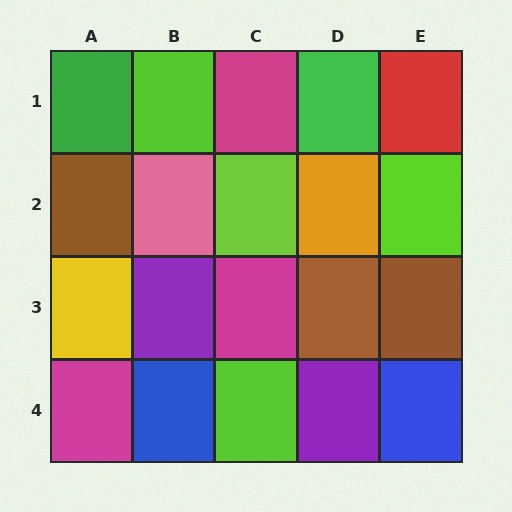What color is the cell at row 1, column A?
Green.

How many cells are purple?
2 cells are purple.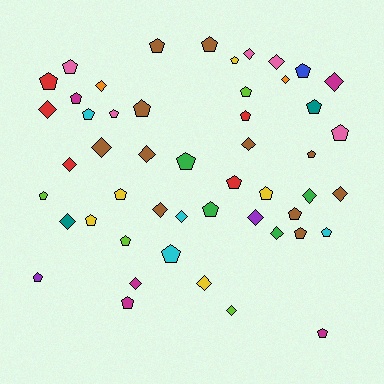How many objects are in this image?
There are 50 objects.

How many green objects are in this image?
There are 4 green objects.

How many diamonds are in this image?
There are 20 diamonds.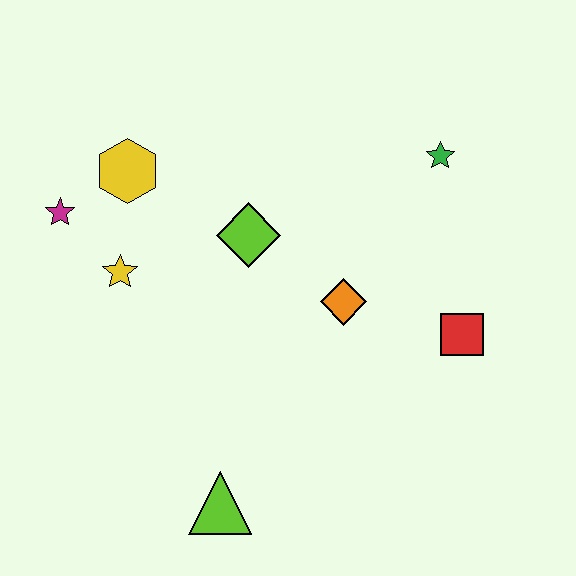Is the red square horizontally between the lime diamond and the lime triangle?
No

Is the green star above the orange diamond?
Yes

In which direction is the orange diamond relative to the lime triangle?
The orange diamond is above the lime triangle.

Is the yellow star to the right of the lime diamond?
No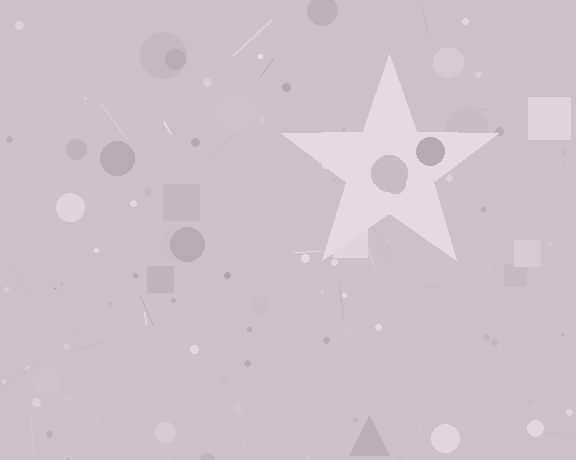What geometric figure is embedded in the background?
A star is embedded in the background.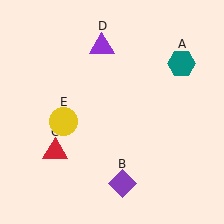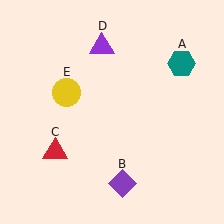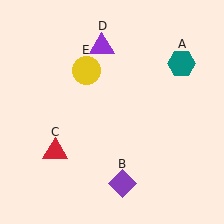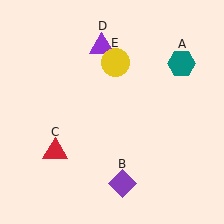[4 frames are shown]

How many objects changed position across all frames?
1 object changed position: yellow circle (object E).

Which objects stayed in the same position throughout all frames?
Teal hexagon (object A) and purple diamond (object B) and red triangle (object C) and purple triangle (object D) remained stationary.